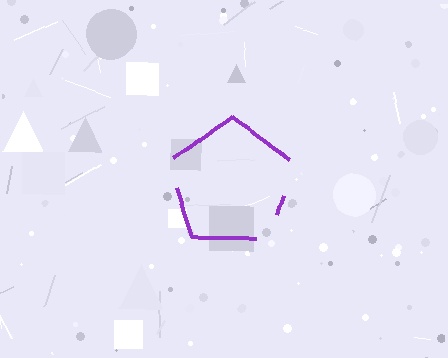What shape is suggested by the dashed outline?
The dashed outline suggests a pentagon.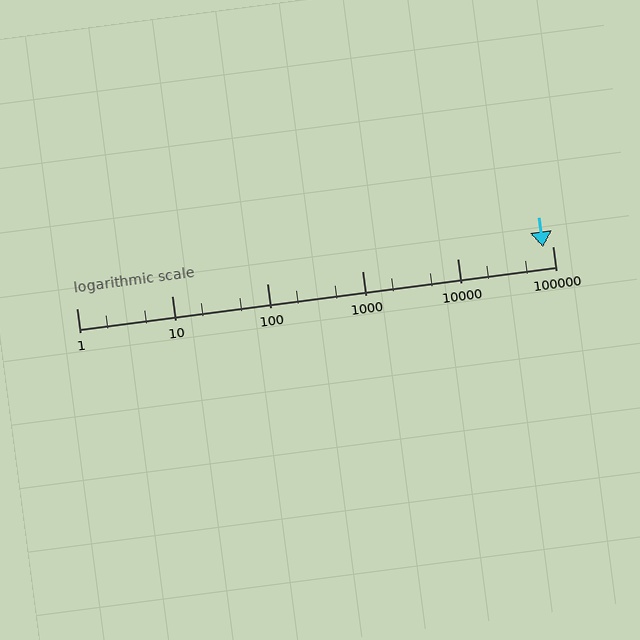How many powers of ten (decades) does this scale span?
The scale spans 5 decades, from 1 to 100000.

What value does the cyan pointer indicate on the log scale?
The pointer indicates approximately 80000.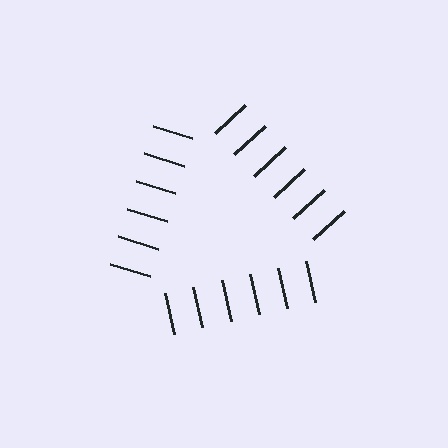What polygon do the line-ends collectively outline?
An illusory triangle — the line segments terminate on its edges but no continuous stroke is drawn.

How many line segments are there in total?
18 — 6 along each of the 3 edges.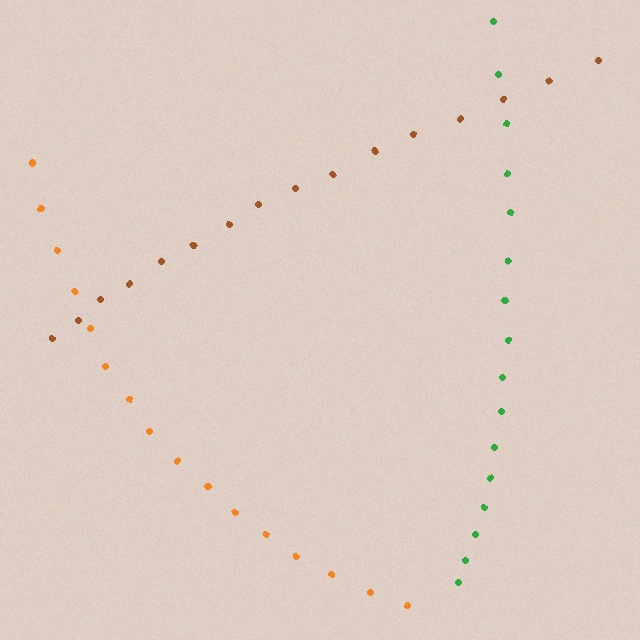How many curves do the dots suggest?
There are 3 distinct paths.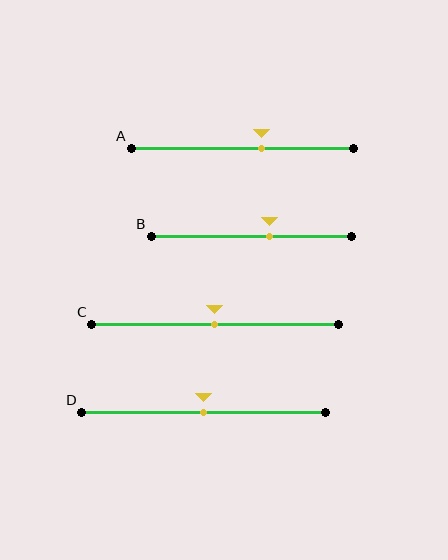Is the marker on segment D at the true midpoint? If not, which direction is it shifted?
Yes, the marker on segment D is at the true midpoint.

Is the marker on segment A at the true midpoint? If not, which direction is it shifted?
No, the marker on segment A is shifted to the right by about 9% of the segment length.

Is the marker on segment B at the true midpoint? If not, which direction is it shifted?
No, the marker on segment B is shifted to the right by about 9% of the segment length.